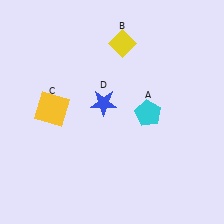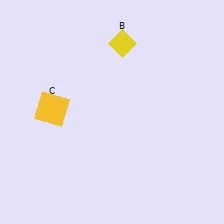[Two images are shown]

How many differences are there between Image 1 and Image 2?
There are 2 differences between the two images.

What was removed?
The cyan pentagon (A), the blue star (D) were removed in Image 2.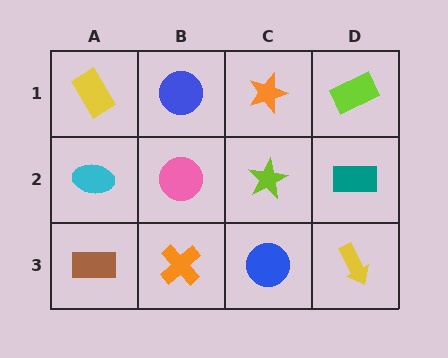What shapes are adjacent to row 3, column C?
A lime star (row 2, column C), an orange cross (row 3, column B), a yellow arrow (row 3, column D).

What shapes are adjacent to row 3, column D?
A teal rectangle (row 2, column D), a blue circle (row 3, column C).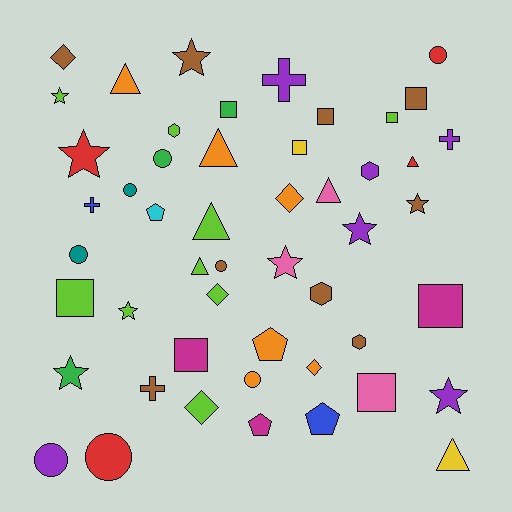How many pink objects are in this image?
There are 3 pink objects.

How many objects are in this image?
There are 50 objects.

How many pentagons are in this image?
There are 4 pentagons.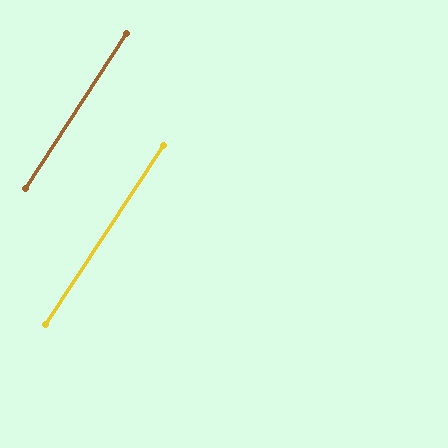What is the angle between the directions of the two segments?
Approximately 0 degrees.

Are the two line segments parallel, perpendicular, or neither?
Parallel — their directions differ by only 0.3°.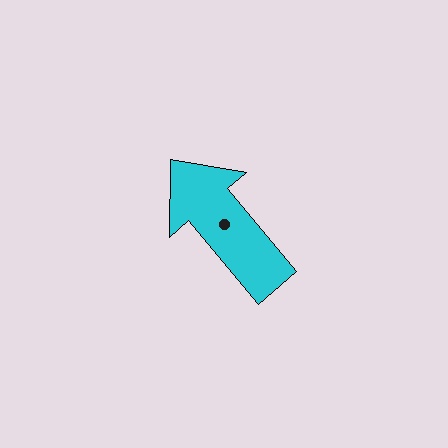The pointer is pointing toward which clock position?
Roughly 11 o'clock.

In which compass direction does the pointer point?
Northwest.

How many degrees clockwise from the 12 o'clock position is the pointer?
Approximately 320 degrees.